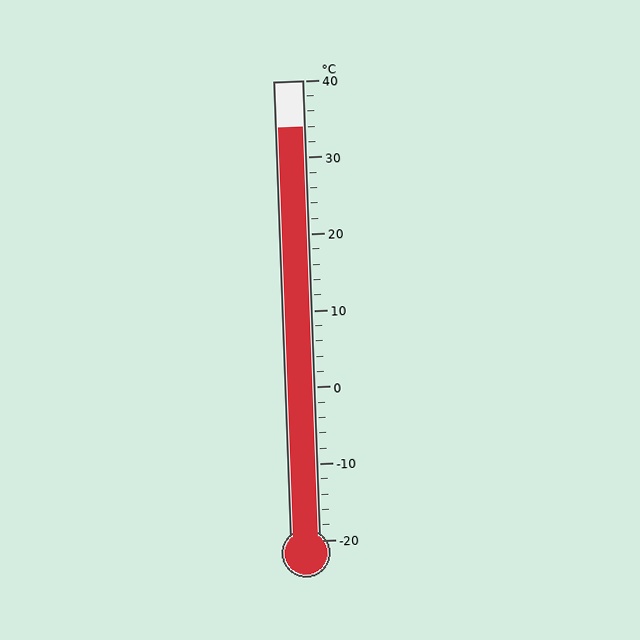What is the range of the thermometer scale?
The thermometer scale ranges from -20°C to 40°C.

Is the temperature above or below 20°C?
The temperature is above 20°C.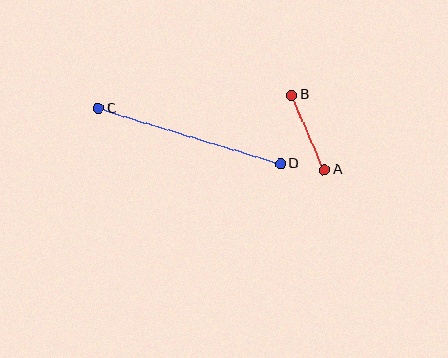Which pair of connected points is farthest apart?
Points C and D are farthest apart.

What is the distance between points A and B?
The distance is approximately 82 pixels.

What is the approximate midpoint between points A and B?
The midpoint is at approximately (308, 132) pixels.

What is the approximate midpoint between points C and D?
The midpoint is at approximately (190, 136) pixels.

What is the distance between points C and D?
The distance is approximately 190 pixels.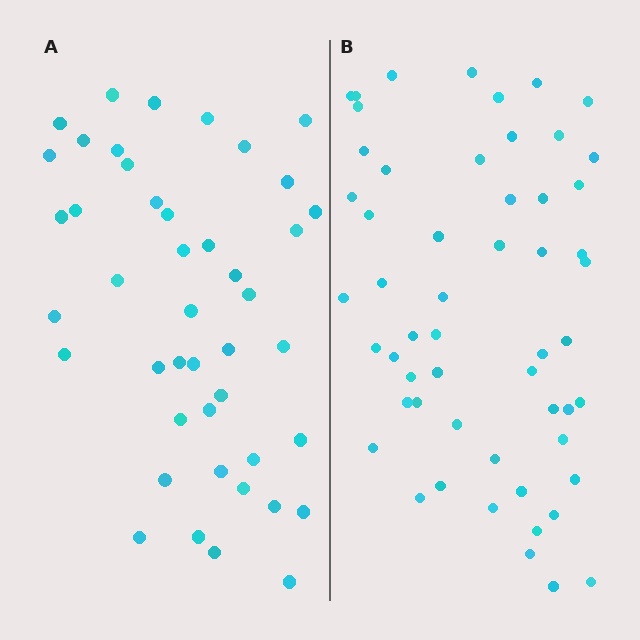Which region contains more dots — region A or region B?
Region B (the right region) has more dots.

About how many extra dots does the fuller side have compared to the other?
Region B has roughly 12 or so more dots than region A.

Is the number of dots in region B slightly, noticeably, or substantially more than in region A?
Region B has noticeably more, but not dramatically so. The ratio is roughly 1.2 to 1.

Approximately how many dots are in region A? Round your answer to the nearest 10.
About 40 dots. (The exact count is 44, which rounds to 40.)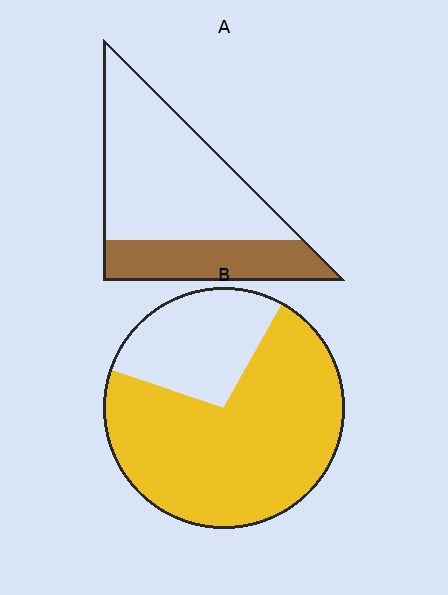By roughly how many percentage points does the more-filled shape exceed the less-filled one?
By roughly 40 percentage points (B over A).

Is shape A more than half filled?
No.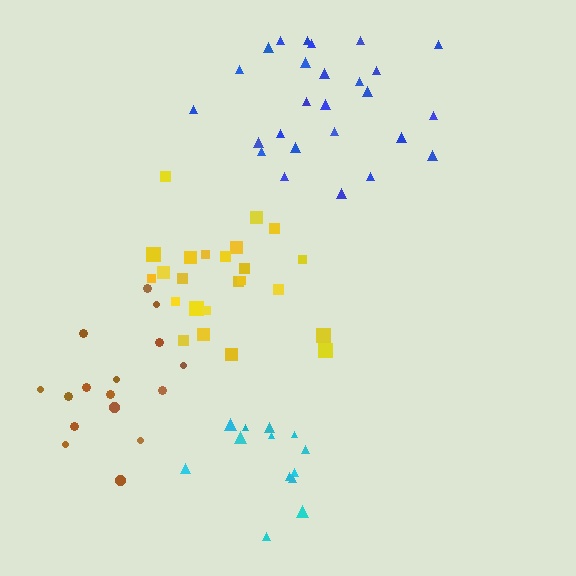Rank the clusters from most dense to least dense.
yellow, cyan, blue, brown.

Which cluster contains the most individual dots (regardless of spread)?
Blue (26).